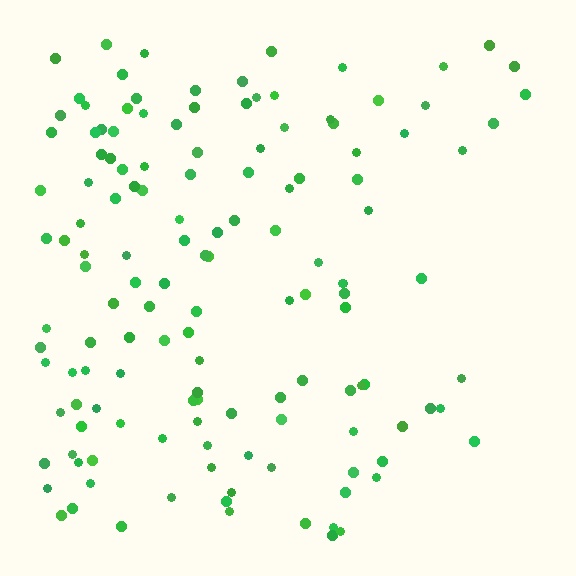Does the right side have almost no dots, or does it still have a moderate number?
Still a moderate number, just noticeably fewer than the left.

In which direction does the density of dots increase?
From right to left, with the left side densest.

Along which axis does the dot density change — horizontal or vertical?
Horizontal.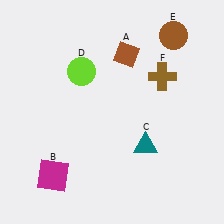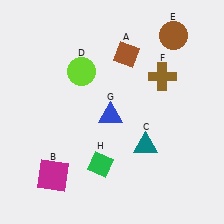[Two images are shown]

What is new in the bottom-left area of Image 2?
A green diamond (H) was added in the bottom-left area of Image 2.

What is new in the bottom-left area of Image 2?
A blue triangle (G) was added in the bottom-left area of Image 2.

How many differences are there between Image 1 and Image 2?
There are 2 differences between the two images.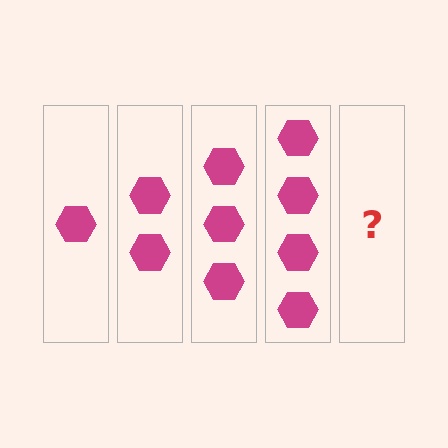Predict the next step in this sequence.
The next step is 5 hexagons.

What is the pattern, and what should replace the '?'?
The pattern is that each step adds one more hexagon. The '?' should be 5 hexagons.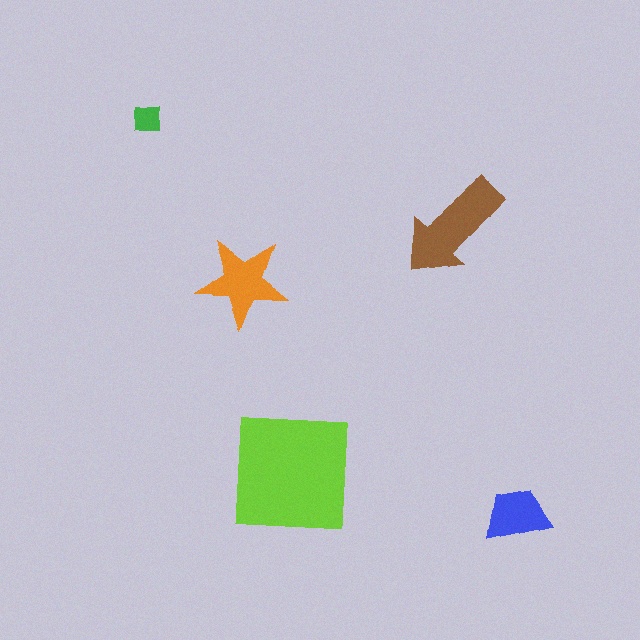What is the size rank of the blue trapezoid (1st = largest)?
4th.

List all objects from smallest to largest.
The green square, the blue trapezoid, the orange star, the brown arrow, the lime square.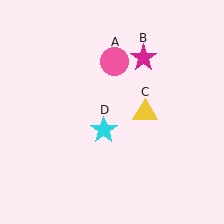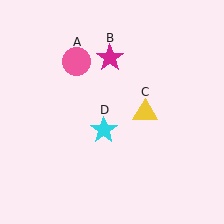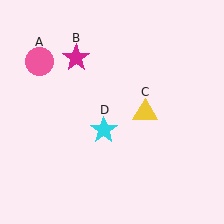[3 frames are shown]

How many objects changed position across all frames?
2 objects changed position: pink circle (object A), magenta star (object B).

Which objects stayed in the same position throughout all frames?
Yellow triangle (object C) and cyan star (object D) remained stationary.